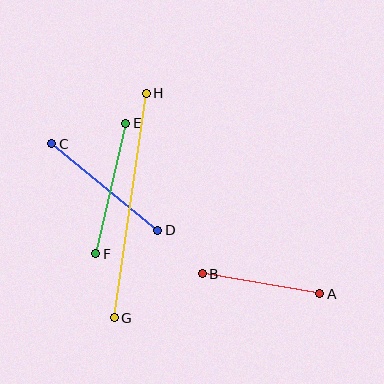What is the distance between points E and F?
The distance is approximately 134 pixels.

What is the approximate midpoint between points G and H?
The midpoint is at approximately (130, 205) pixels.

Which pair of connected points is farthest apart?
Points G and H are farthest apart.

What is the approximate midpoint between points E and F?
The midpoint is at approximately (111, 189) pixels.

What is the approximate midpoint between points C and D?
The midpoint is at approximately (105, 187) pixels.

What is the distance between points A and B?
The distance is approximately 119 pixels.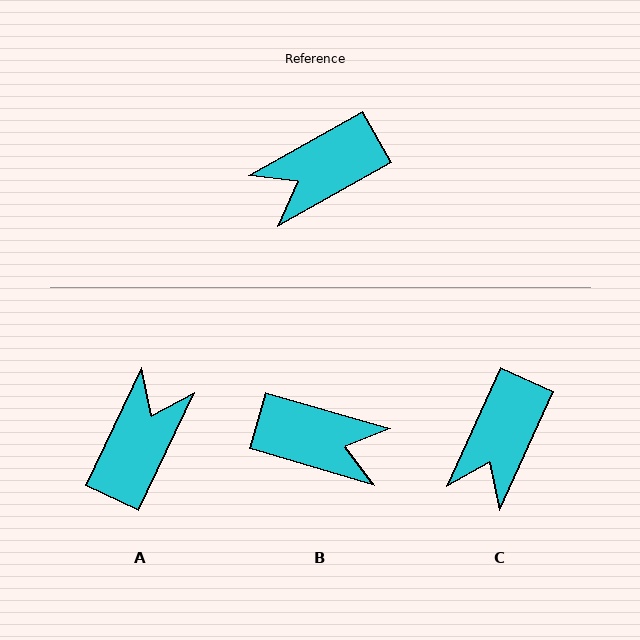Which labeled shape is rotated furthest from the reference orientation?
A, about 144 degrees away.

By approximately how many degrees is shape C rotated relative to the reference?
Approximately 37 degrees counter-clockwise.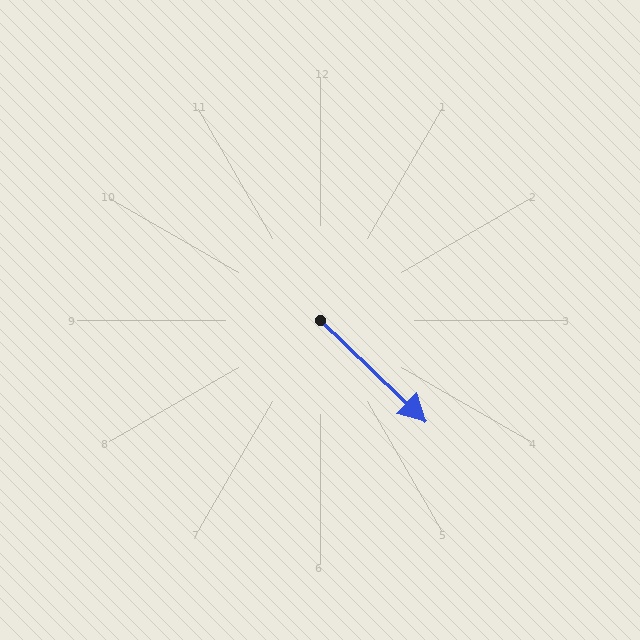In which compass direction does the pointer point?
Southeast.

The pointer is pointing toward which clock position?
Roughly 4 o'clock.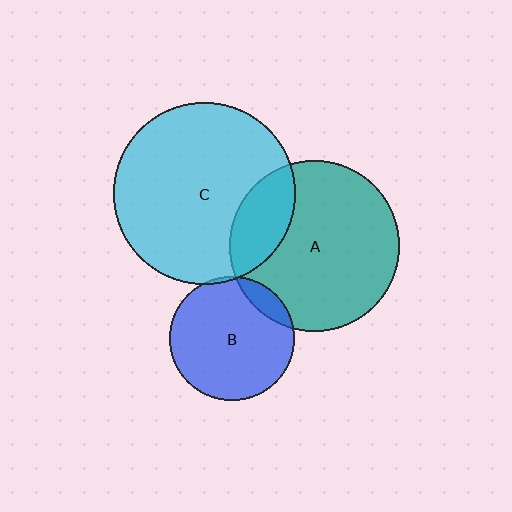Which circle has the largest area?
Circle C (cyan).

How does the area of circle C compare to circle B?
Approximately 2.1 times.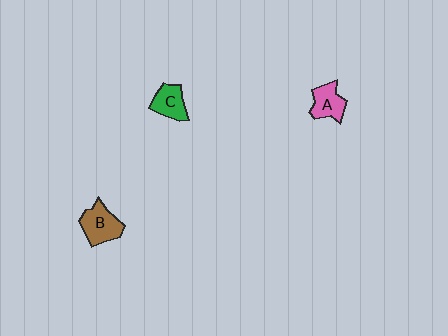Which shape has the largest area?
Shape B (brown).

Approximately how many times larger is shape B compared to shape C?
Approximately 1.3 times.